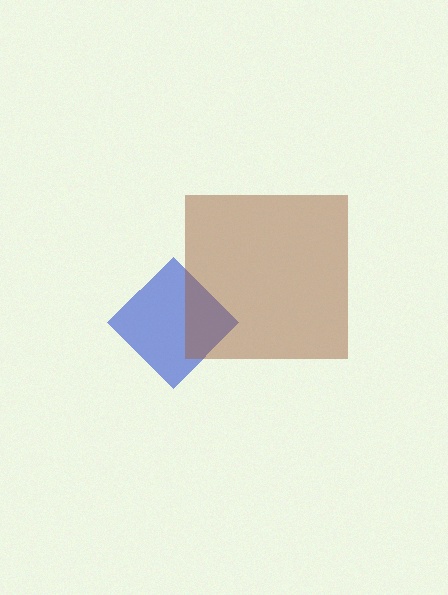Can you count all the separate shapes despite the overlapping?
Yes, there are 2 separate shapes.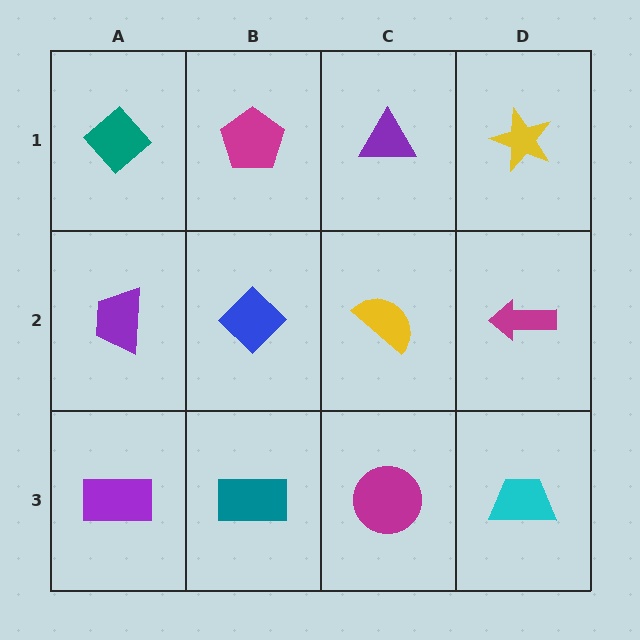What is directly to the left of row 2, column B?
A purple trapezoid.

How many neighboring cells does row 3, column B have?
3.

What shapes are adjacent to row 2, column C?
A purple triangle (row 1, column C), a magenta circle (row 3, column C), a blue diamond (row 2, column B), a magenta arrow (row 2, column D).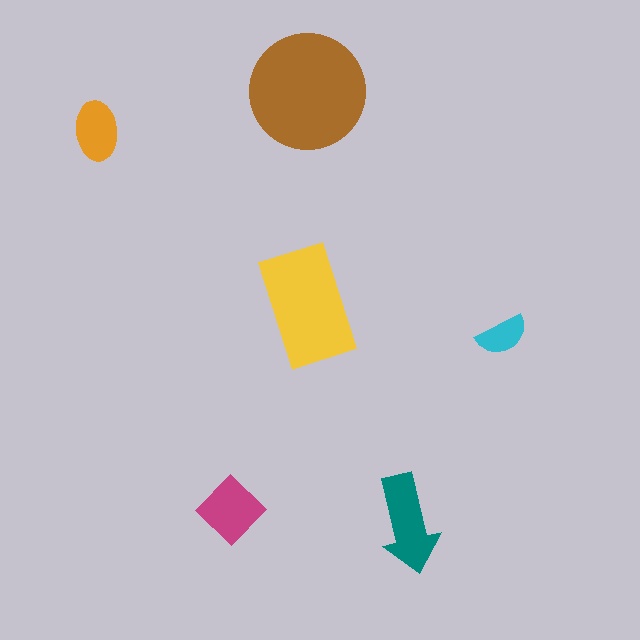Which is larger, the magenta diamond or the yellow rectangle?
The yellow rectangle.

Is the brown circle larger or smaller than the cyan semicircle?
Larger.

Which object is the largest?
The brown circle.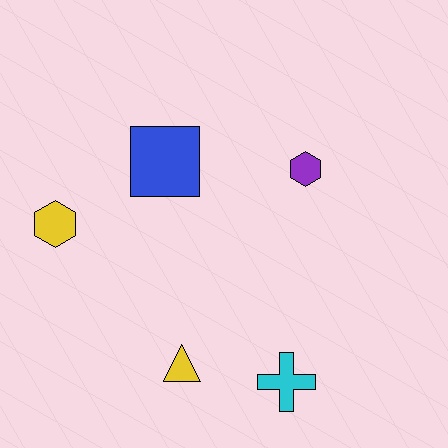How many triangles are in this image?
There is 1 triangle.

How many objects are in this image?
There are 5 objects.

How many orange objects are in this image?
There are no orange objects.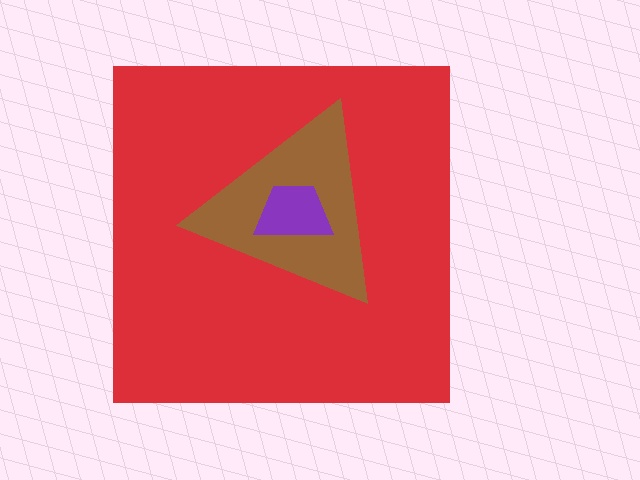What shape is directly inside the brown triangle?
The purple trapezoid.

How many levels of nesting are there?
3.